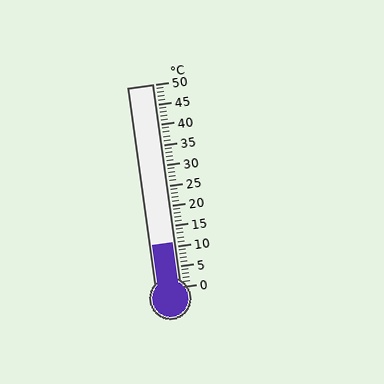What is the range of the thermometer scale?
The thermometer scale ranges from 0°C to 50°C.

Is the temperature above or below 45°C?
The temperature is below 45°C.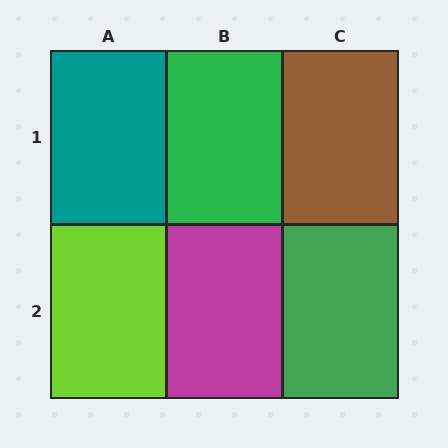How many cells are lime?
1 cell is lime.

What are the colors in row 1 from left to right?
Teal, green, brown.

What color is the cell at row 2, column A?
Lime.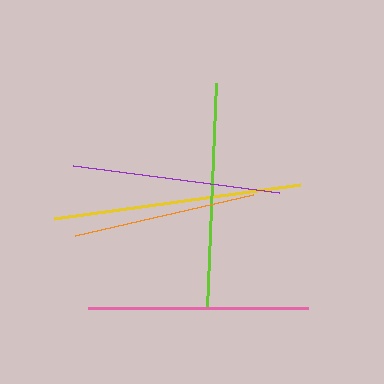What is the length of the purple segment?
The purple segment is approximately 207 pixels long.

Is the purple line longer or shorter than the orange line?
The purple line is longer than the orange line.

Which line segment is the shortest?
The orange line is the shortest at approximately 183 pixels.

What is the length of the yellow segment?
The yellow segment is approximately 248 pixels long.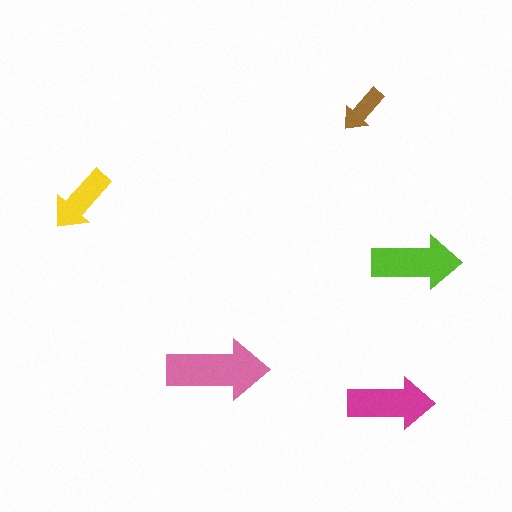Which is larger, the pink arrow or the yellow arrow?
The pink one.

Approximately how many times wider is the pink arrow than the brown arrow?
About 2 times wider.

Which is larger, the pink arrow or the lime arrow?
The pink one.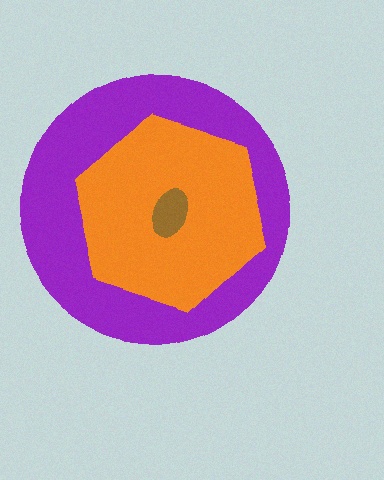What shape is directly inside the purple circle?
The orange hexagon.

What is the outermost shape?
The purple circle.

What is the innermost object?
The brown ellipse.